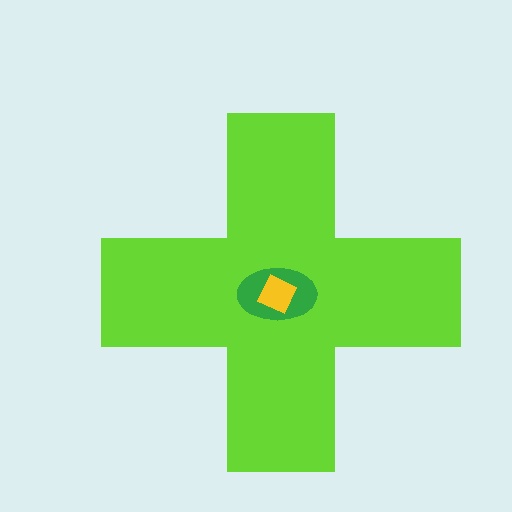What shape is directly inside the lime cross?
The green ellipse.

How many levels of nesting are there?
3.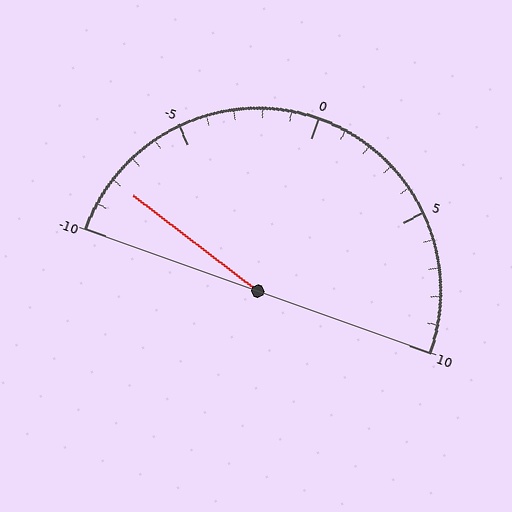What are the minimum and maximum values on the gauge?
The gauge ranges from -10 to 10.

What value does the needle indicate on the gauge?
The needle indicates approximately -8.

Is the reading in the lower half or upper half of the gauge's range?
The reading is in the lower half of the range (-10 to 10).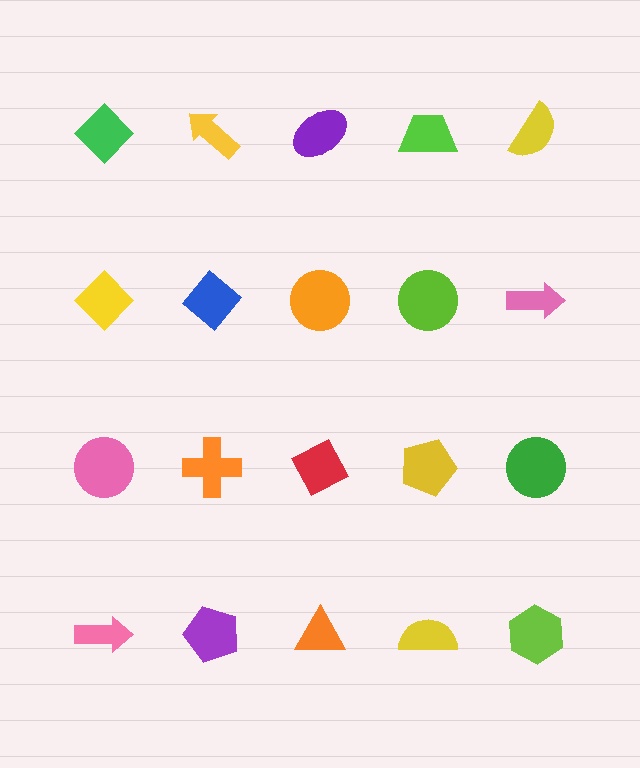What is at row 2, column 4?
A lime circle.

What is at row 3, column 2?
An orange cross.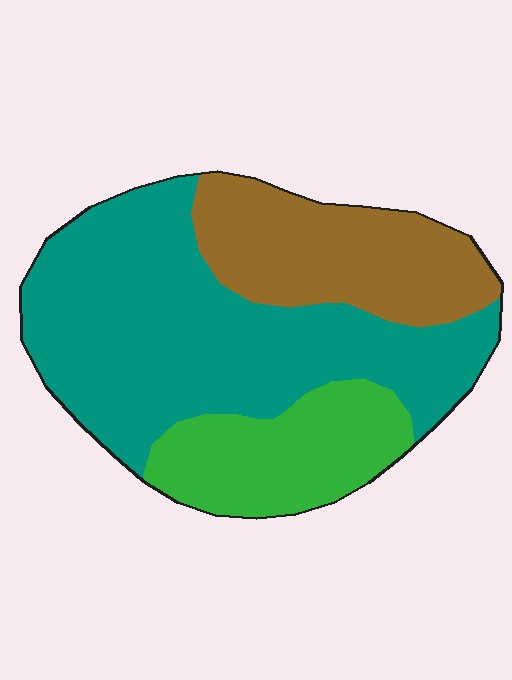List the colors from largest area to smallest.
From largest to smallest: teal, brown, green.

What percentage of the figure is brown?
Brown covers about 25% of the figure.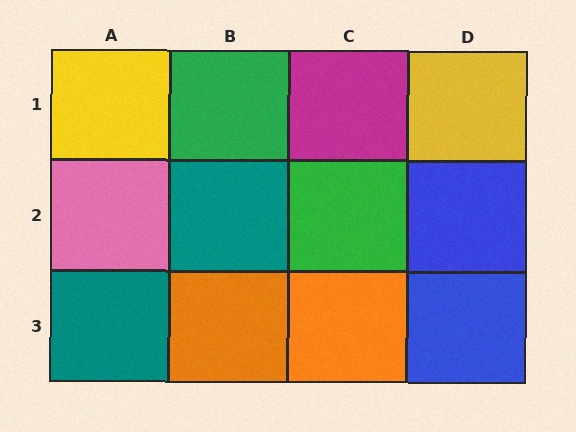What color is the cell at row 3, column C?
Orange.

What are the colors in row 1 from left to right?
Yellow, green, magenta, yellow.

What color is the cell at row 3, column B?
Orange.